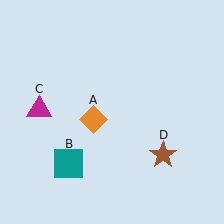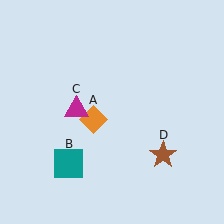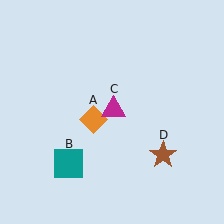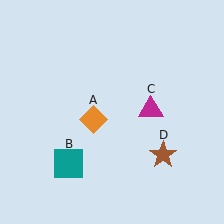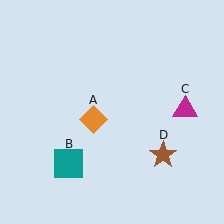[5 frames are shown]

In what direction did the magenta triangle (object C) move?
The magenta triangle (object C) moved right.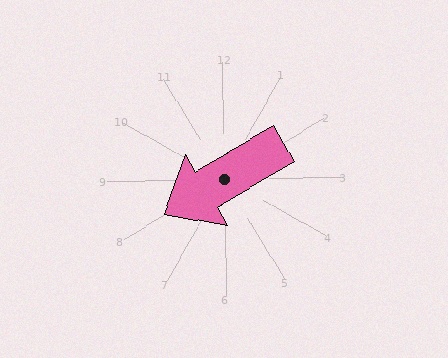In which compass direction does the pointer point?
Southwest.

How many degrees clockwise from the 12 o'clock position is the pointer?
Approximately 240 degrees.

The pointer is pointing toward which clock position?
Roughly 8 o'clock.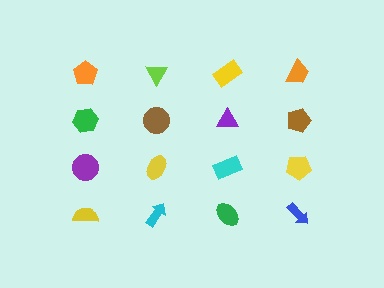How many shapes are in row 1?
4 shapes.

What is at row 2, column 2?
A brown circle.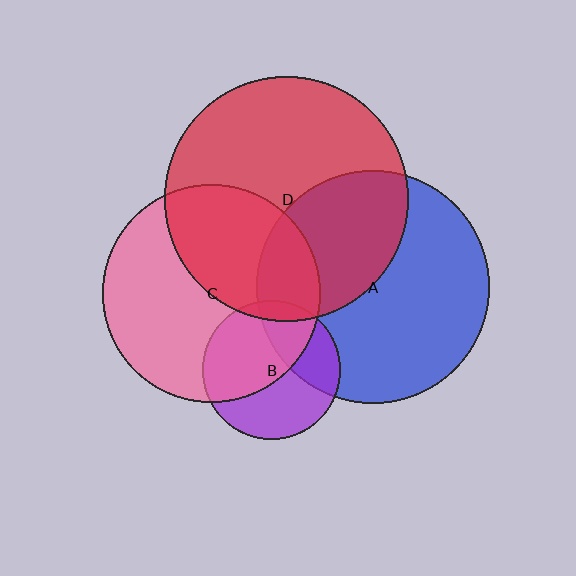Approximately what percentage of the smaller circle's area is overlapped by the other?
Approximately 30%.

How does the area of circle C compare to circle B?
Approximately 2.5 times.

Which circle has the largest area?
Circle D (red).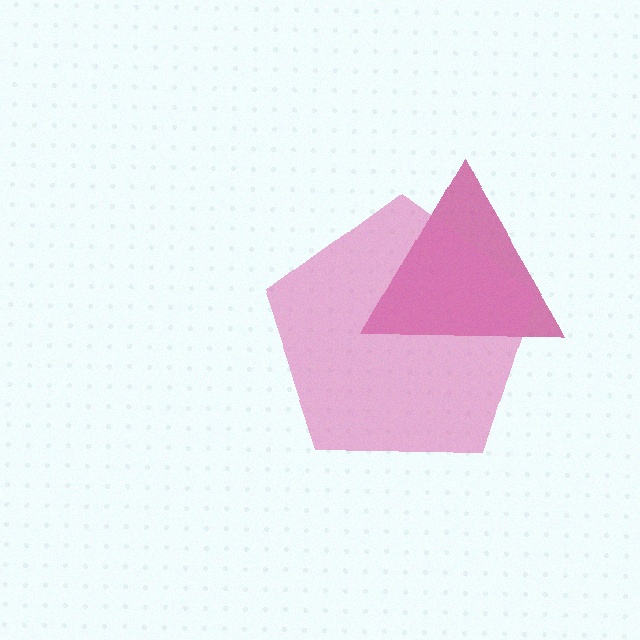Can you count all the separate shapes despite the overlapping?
Yes, there are 2 separate shapes.